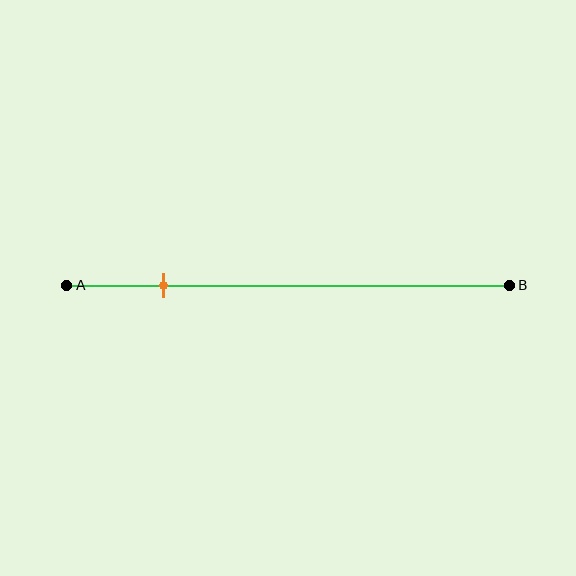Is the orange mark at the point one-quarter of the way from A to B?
No, the mark is at about 20% from A, not at the 25% one-quarter point.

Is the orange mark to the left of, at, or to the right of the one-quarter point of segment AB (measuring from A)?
The orange mark is to the left of the one-quarter point of segment AB.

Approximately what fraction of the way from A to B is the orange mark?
The orange mark is approximately 20% of the way from A to B.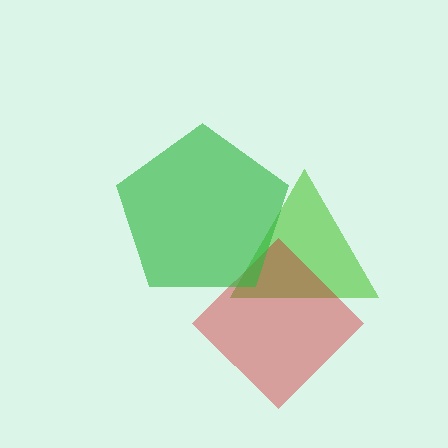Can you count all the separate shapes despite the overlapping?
Yes, there are 3 separate shapes.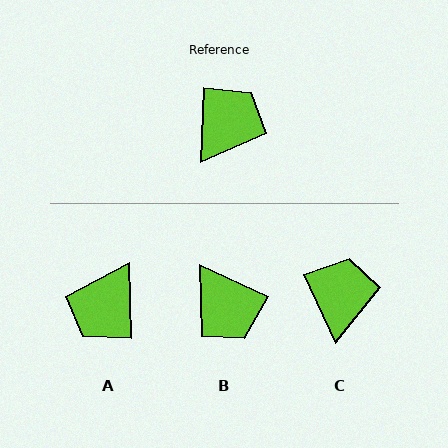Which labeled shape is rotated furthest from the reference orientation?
A, about 177 degrees away.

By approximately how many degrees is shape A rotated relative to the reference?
Approximately 177 degrees clockwise.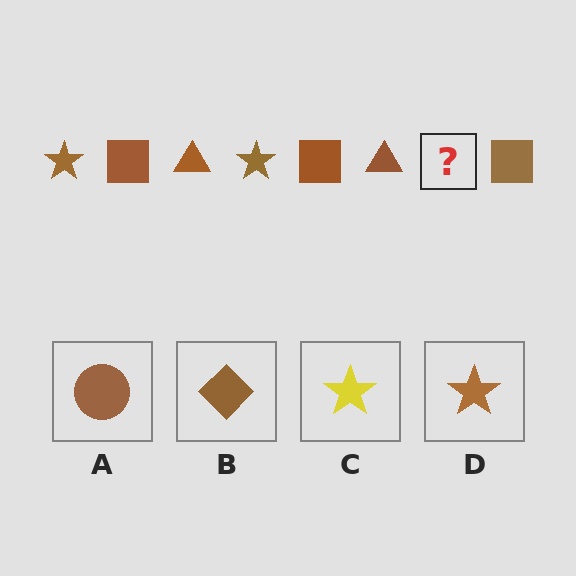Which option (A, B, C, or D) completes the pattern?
D.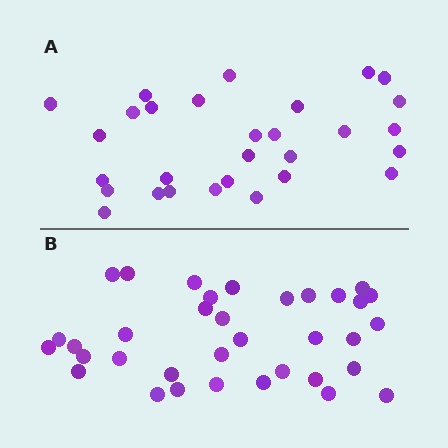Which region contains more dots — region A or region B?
Region B (the bottom region) has more dots.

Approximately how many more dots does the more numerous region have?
Region B has about 6 more dots than region A.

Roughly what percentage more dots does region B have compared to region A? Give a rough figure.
About 20% more.